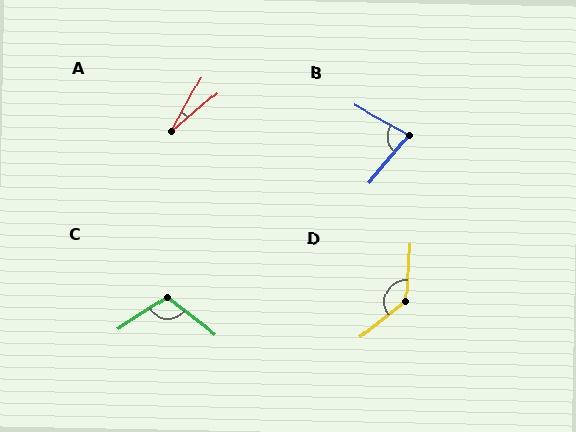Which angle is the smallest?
A, at approximately 20 degrees.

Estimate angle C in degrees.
Approximately 109 degrees.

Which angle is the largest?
D, at approximately 132 degrees.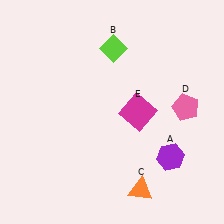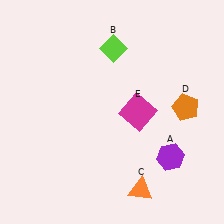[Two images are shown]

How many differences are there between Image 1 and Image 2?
There is 1 difference between the two images.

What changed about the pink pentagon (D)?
In Image 1, D is pink. In Image 2, it changed to orange.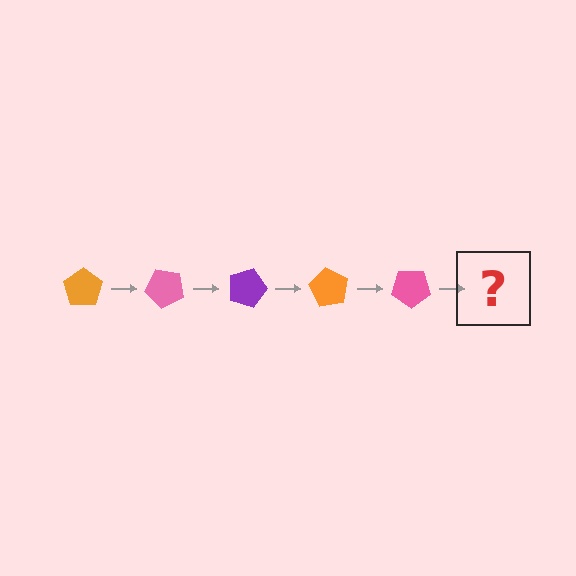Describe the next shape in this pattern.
It should be a purple pentagon, rotated 225 degrees from the start.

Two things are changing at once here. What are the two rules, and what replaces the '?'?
The two rules are that it rotates 45 degrees each step and the color cycles through orange, pink, and purple. The '?' should be a purple pentagon, rotated 225 degrees from the start.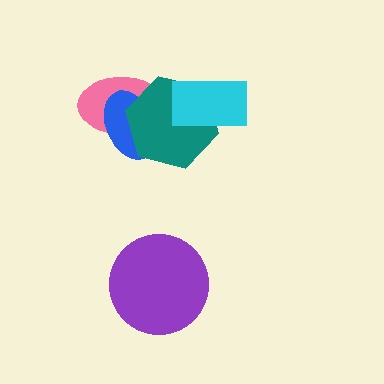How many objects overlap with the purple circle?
0 objects overlap with the purple circle.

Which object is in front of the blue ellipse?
The teal hexagon is in front of the blue ellipse.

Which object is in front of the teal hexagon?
The cyan rectangle is in front of the teal hexagon.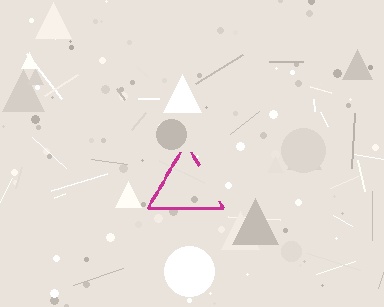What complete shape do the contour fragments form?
The contour fragments form a triangle.